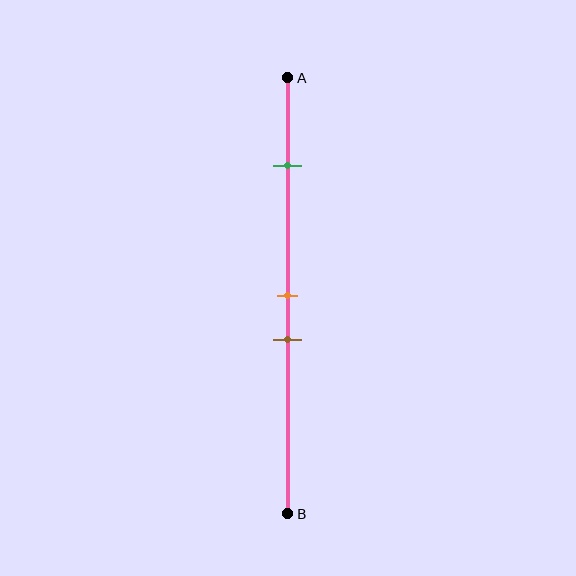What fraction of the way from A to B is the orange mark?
The orange mark is approximately 50% (0.5) of the way from A to B.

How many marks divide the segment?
There are 3 marks dividing the segment.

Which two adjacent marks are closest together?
The orange and brown marks are the closest adjacent pair.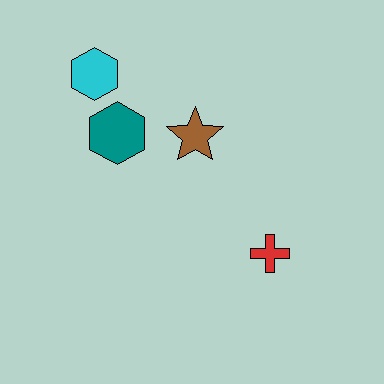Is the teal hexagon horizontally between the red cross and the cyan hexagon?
Yes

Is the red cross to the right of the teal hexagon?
Yes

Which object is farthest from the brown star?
The red cross is farthest from the brown star.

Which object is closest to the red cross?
The brown star is closest to the red cross.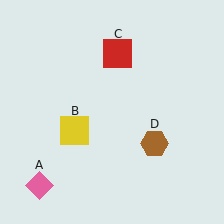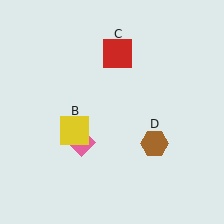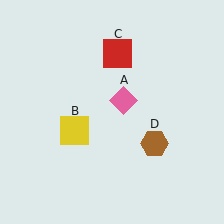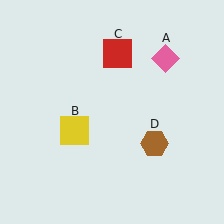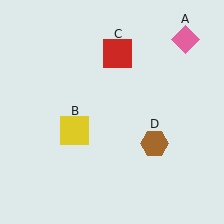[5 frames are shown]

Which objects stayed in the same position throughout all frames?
Yellow square (object B) and red square (object C) and brown hexagon (object D) remained stationary.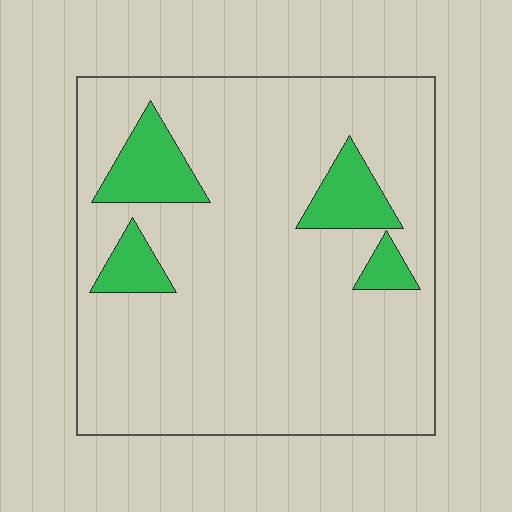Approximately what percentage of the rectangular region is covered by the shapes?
Approximately 15%.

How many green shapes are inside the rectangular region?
4.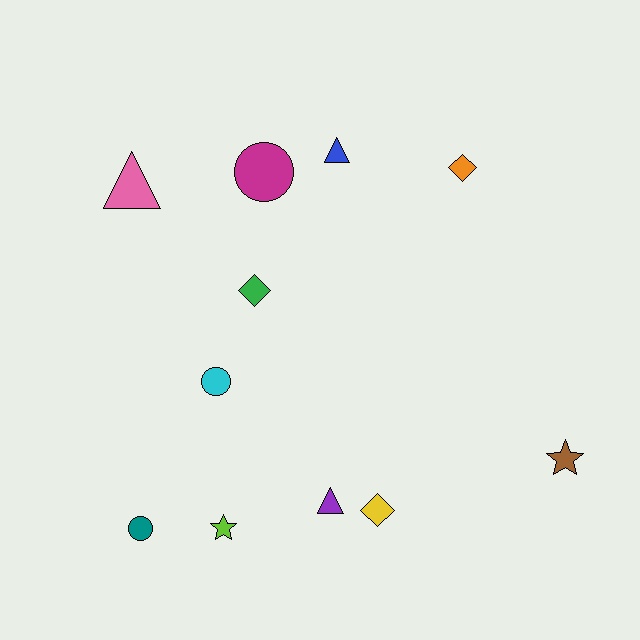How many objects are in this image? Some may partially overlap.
There are 11 objects.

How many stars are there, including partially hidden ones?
There are 2 stars.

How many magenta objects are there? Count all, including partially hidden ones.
There is 1 magenta object.